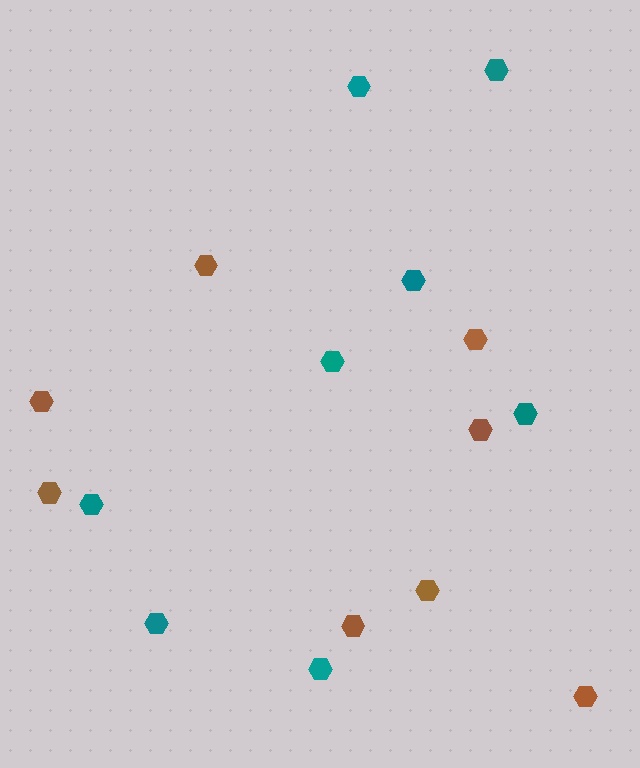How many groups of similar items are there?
There are 2 groups: one group of teal hexagons (8) and one group of brown hexagons (8).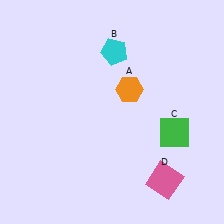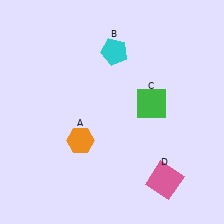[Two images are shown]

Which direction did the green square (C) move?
The green square (C) moved up.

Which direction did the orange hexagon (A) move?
The orange hexagon (A) moved down.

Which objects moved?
The objects that moved are: the orange hexagon (A), the green square (C).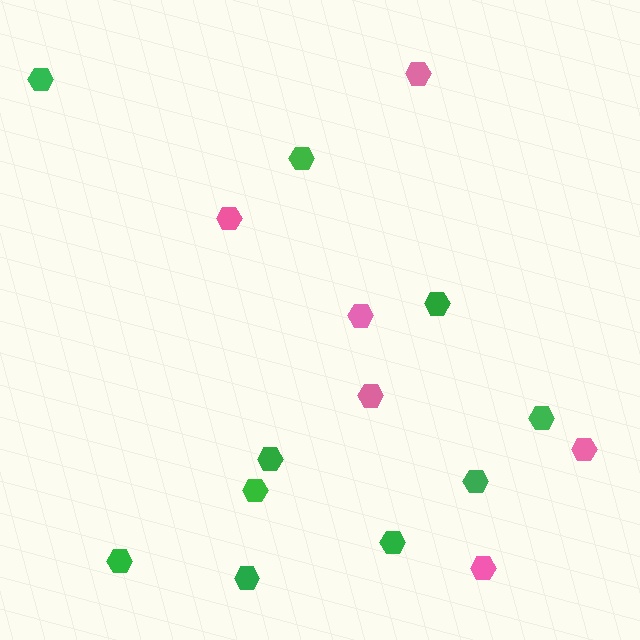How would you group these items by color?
There are 2 groups: one group of pink hexagons (6) and one group of green hexagons (10).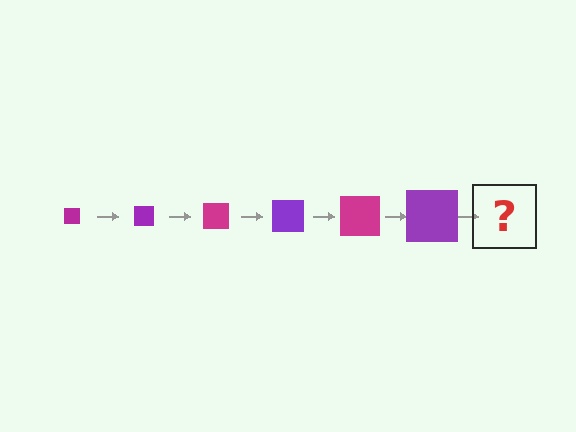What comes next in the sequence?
The next element should be a magenta square, larger than the previous one.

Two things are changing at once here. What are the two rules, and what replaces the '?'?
The two rules are that the square grows larger each step and the color cycles through magenta and purple. The '?' should be a magenta square, larger than the previous one.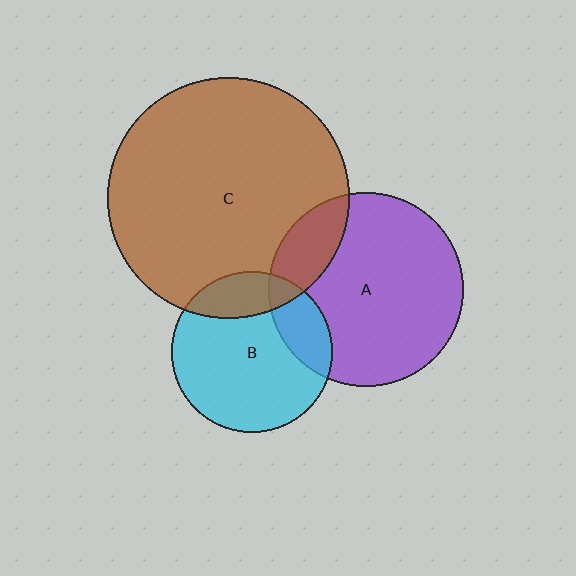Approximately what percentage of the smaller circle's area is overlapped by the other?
Approximately 15%.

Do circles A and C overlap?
Yes.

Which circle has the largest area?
Circle C (brown).